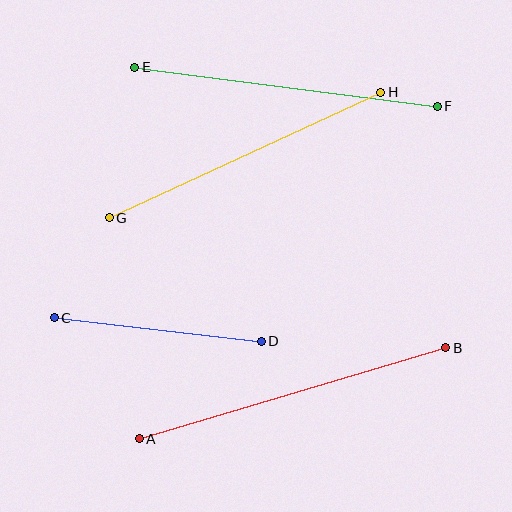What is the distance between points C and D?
The distance is approximately 208 pixels.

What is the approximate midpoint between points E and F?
The midpoint is at approximately (286, 87) pixels.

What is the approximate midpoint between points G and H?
The midpoint is at approximately (245, 155) pixels.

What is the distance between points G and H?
The distance is approximately 299 pixels.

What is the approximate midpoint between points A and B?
The midpoint is at approximately (293, 393) pixels.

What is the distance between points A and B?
The distance is approximately 320 pixels.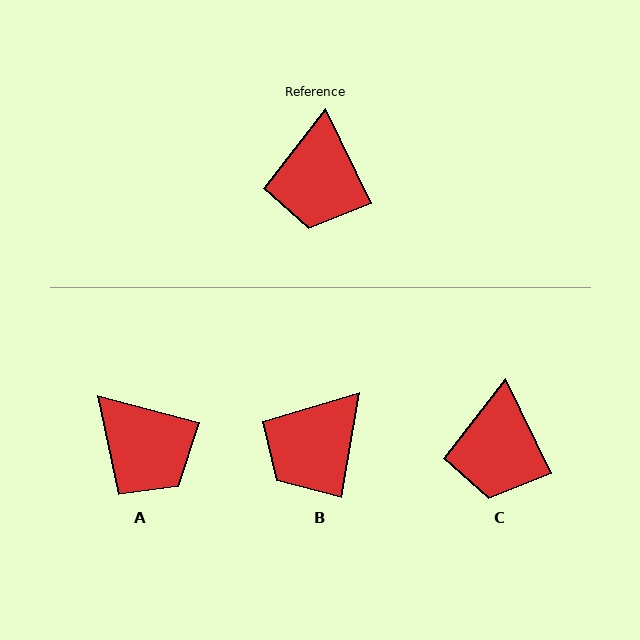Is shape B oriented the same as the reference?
No, it is off by about 35 degrees.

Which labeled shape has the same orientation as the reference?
C.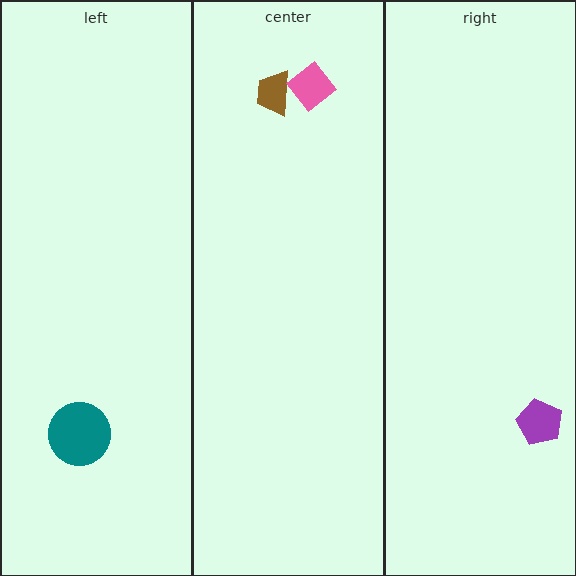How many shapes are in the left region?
1.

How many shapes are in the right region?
1.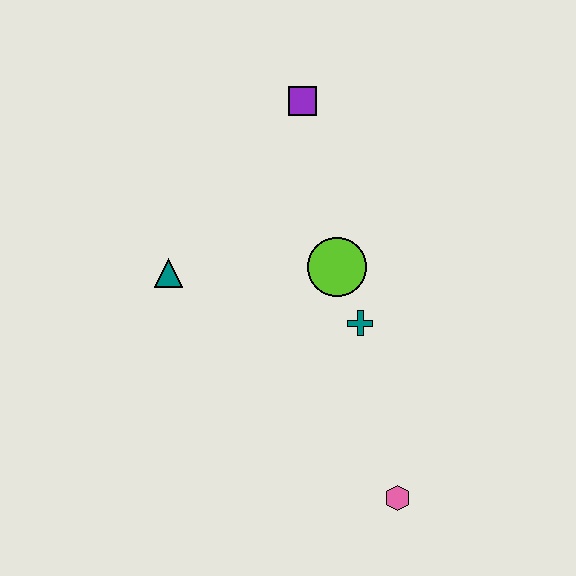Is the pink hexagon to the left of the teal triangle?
No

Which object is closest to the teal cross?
The lime circle is closest to the teal cross.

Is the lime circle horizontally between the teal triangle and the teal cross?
Yes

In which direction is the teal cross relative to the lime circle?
The teal cross is below the lime circle.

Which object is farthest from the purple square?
The pink hexagon is farthest from the purple square.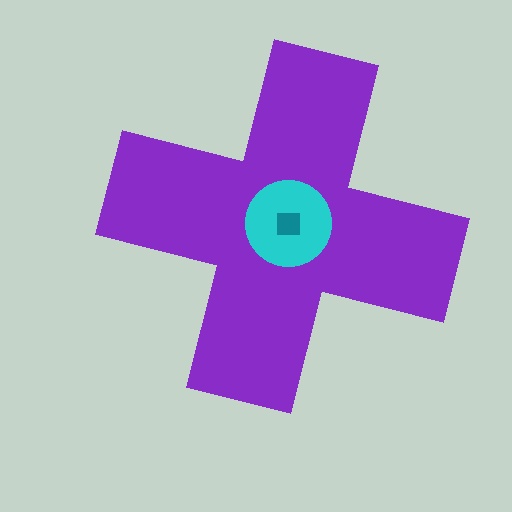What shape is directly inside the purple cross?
The cyan circle.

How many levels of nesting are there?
3.